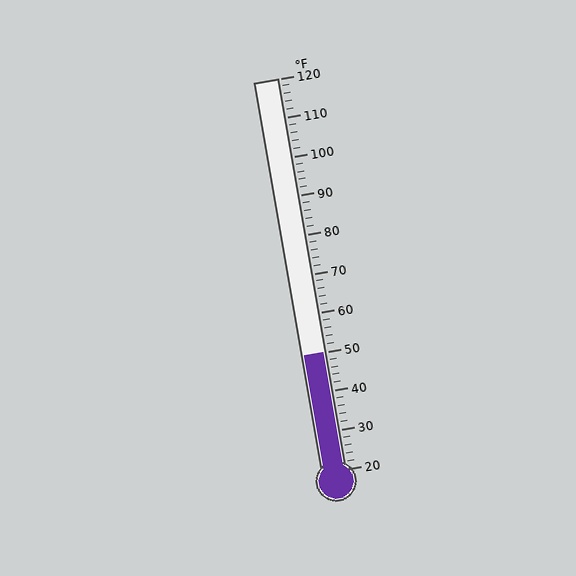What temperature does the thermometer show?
The thermometer shows approximately 50°F.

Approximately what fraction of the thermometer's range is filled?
The thermometer is filled to approximately 30% of its range.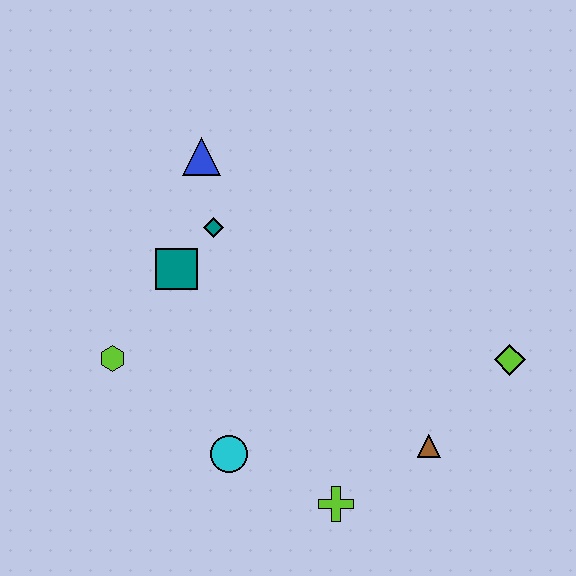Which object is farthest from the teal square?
The lime diamond is farthest from the teal square.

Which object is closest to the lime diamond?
The brown triangle is closest to the lime diamond.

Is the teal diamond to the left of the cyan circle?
Yes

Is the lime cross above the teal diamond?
No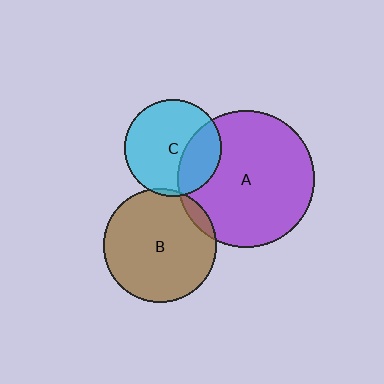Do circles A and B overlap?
Yes.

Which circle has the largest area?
Circle A (purple).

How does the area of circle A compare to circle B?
Approximately 1.5 times.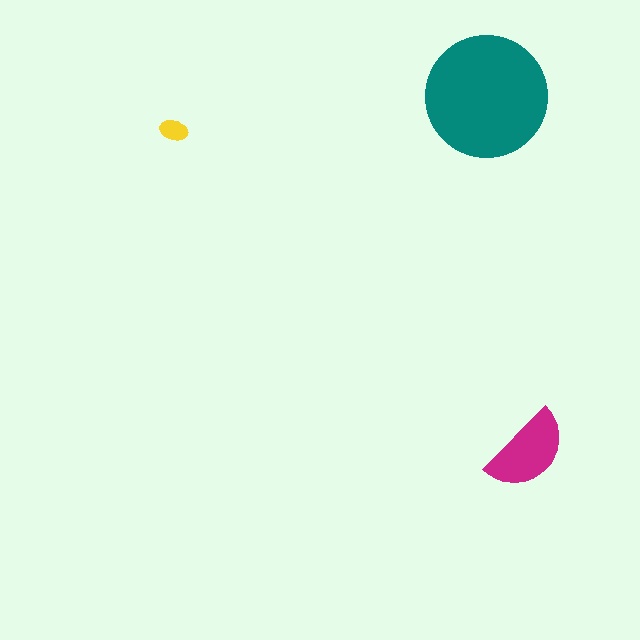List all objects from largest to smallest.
The teal circle, the magenta semicircle, the yellow ellipse.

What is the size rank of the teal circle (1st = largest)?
1st.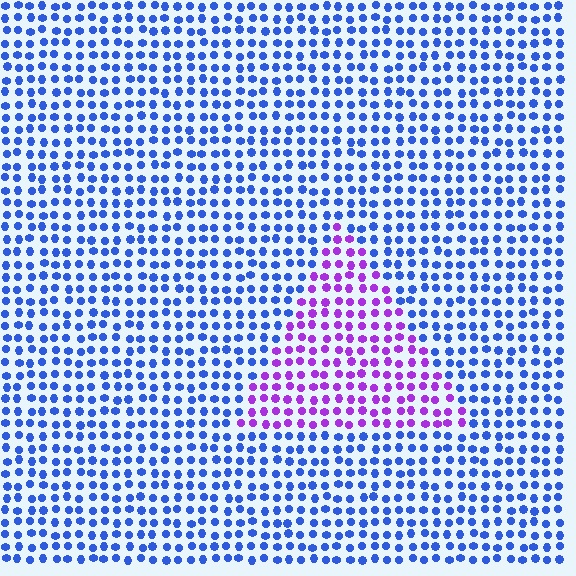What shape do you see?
I see a triangle.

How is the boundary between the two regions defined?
The boundary is defined purely by a slight shift in hue (about 57 degrees). Spacing, size, and orientation are identical on both sides.